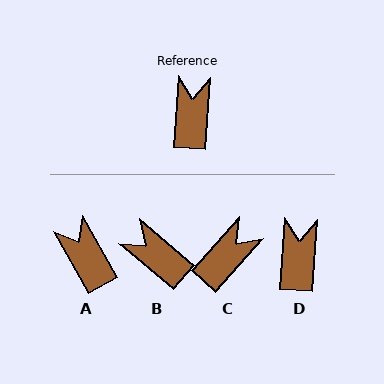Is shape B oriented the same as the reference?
No, it is off by about 54 degrees.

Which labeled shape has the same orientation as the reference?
D.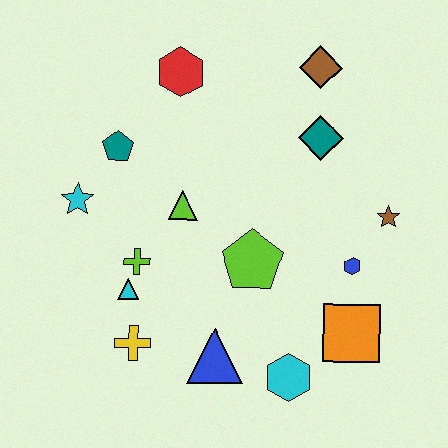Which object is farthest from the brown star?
The cyan star is farthest from the brown star.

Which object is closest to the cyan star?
The teal pentagon is closest to the cyan star.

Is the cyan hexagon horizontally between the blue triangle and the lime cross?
No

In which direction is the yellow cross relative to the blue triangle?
The yellow cross is to the left of the blue triangle.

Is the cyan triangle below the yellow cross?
No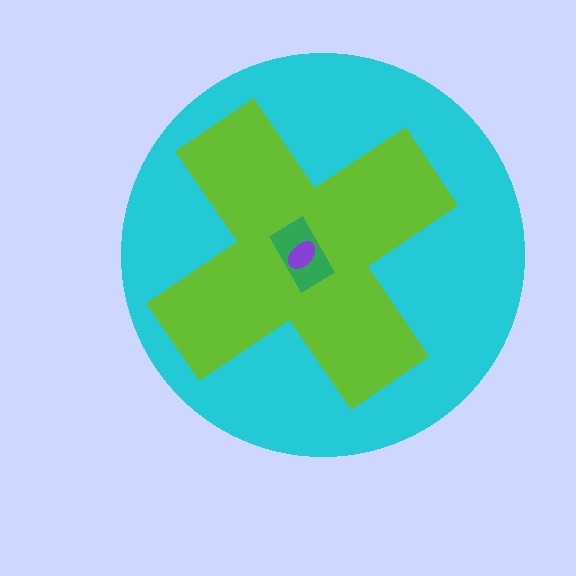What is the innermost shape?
The purple ellipse.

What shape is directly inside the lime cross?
The green rectangle.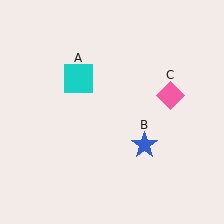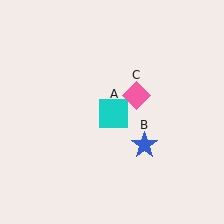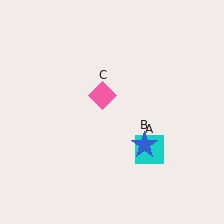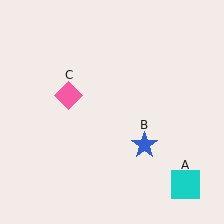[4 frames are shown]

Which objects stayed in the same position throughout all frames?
Blue star (object B) remained stationary.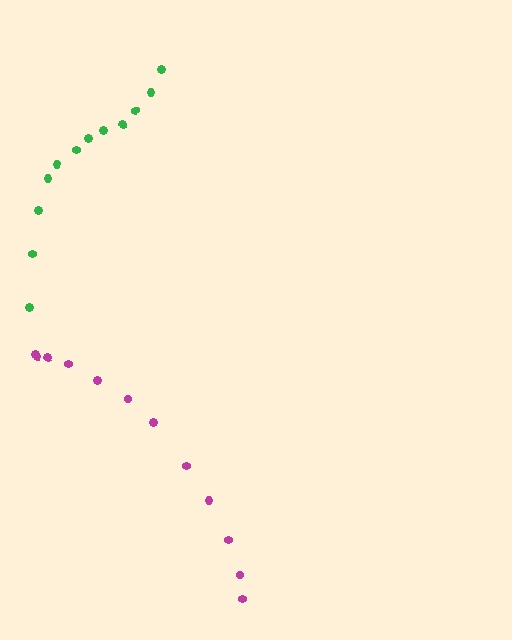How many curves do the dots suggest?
There are 2 distinct paths.